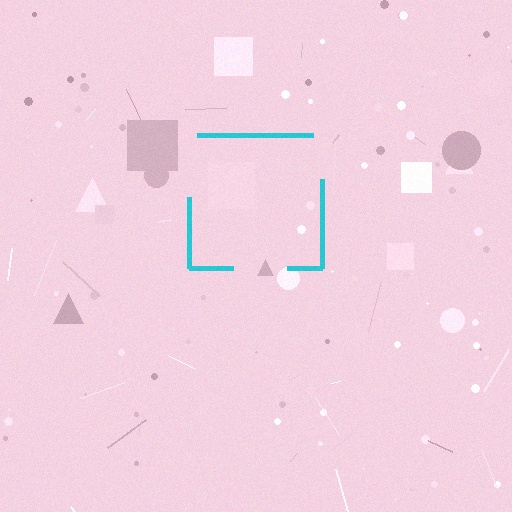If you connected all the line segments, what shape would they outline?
They would outline a square.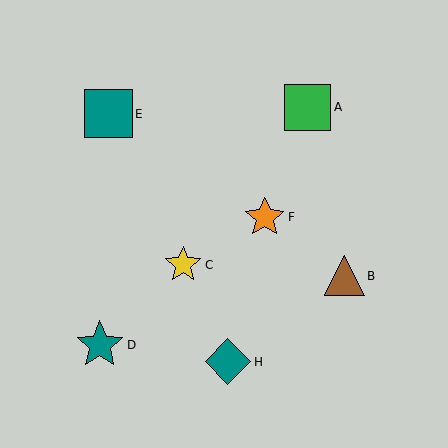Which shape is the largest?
The teal square (labeled E) is the largest.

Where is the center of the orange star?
The center of the orange star is at (265, 217).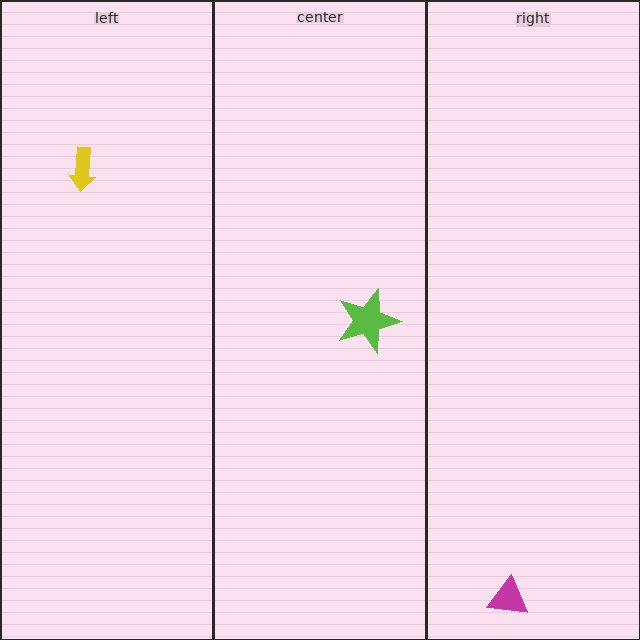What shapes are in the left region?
The yellow arrow.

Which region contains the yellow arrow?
The left region.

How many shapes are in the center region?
1.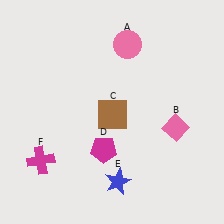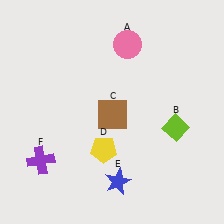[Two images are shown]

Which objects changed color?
B changed from pink to lime. D changed from magenta to yellow. F changed from magenta to purple.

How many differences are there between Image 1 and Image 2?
There are 3 differences between the two images.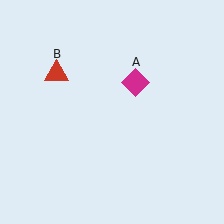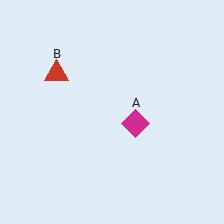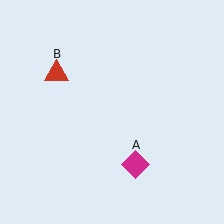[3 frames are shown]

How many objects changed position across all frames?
1 object changed position: magenta diamond (object A).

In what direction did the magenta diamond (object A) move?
The magenta diamond (object A) moved down.